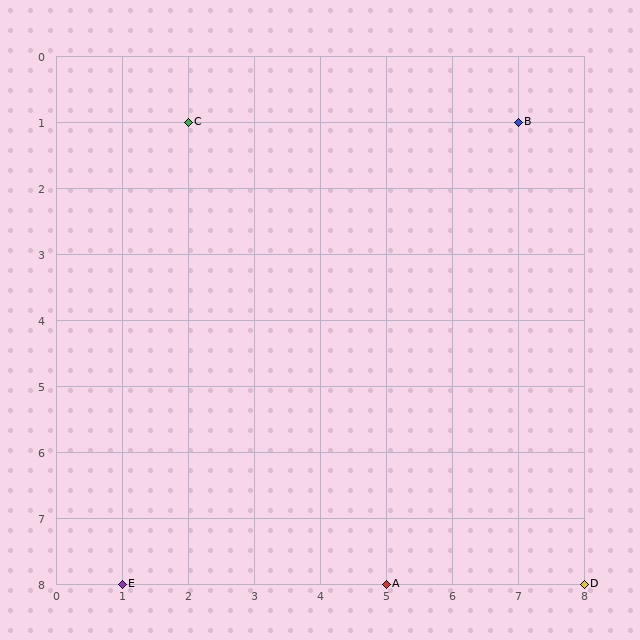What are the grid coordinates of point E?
Point E is at grid coordinates (1, 8).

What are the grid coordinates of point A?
Point A is at grid coordinates (5, 8).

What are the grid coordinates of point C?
Point C is at grid coordinates (2, 1).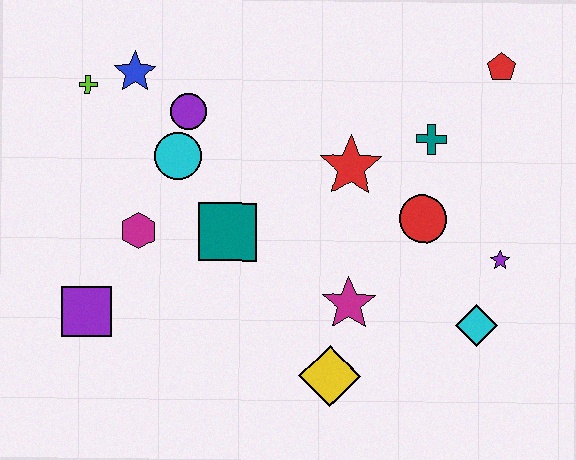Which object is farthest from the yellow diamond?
The lime cross is farthest from the yellow diamond.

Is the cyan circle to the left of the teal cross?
Yes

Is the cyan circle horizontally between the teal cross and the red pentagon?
No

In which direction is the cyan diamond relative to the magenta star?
The cyan diamond is to the right of the magenta star.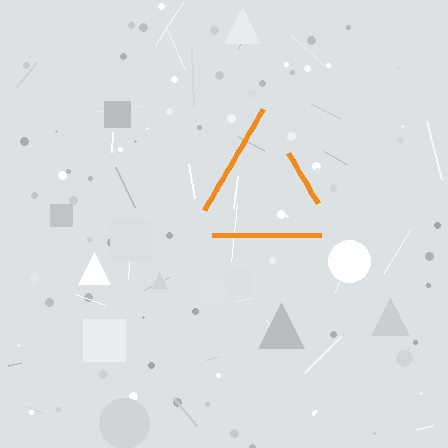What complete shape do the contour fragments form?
The contour fragments form a triangle.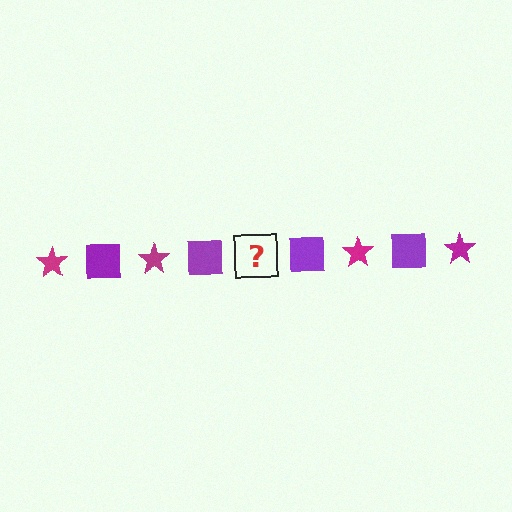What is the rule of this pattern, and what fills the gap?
The rule is that the pattern alternates between magenta star and purple square. The gap should be filled with a magenta star.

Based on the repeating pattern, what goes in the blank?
The blank should be a magenta star.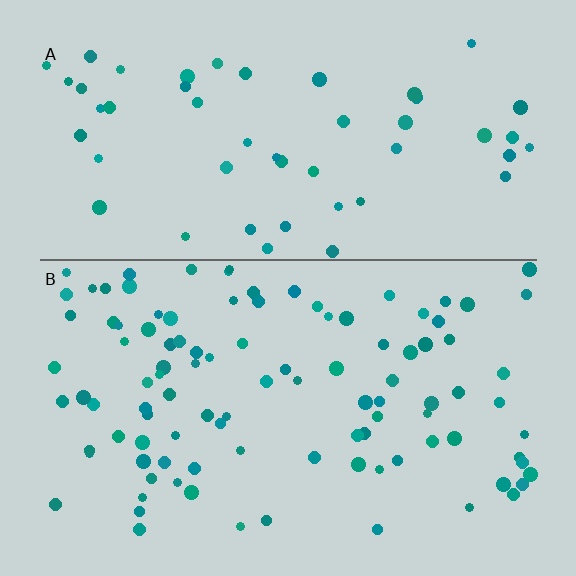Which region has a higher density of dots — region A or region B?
B (the bottom).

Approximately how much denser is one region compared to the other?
Approximately 2.0× — region B over region A.